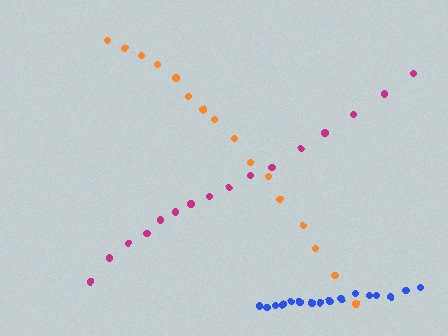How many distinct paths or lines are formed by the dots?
There are 3 distinct paths.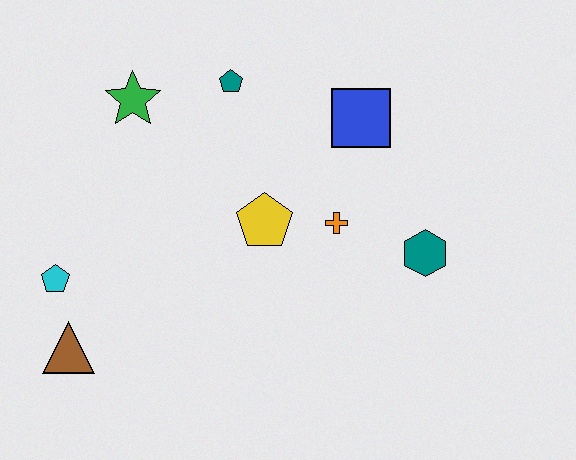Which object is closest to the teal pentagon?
The green star is closest to the teal pentagon.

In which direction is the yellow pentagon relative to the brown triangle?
The yellow pentagon is to the right of the brown triangle.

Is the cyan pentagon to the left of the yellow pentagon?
Yes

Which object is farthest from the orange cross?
The brown triangle is farthest from the orange cross.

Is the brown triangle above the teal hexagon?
No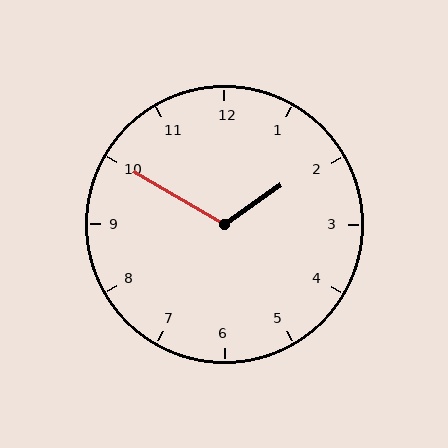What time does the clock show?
1:50.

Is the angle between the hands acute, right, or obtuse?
It is obtuse.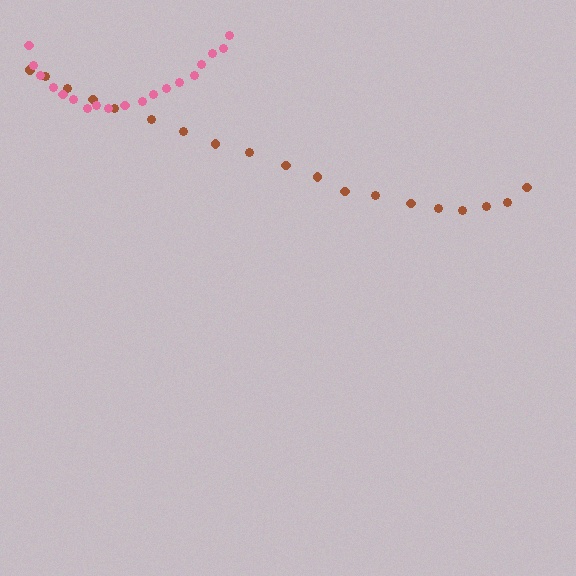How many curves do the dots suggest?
There are 2 distinct paths.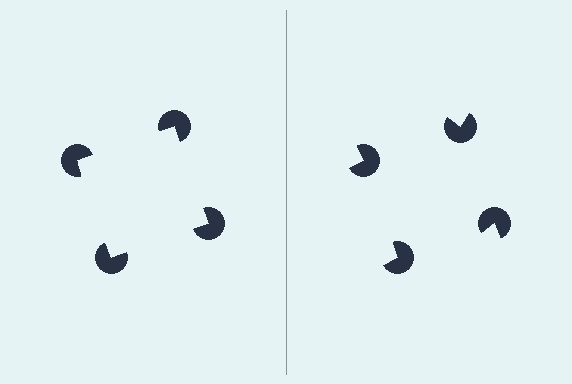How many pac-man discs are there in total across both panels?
8 — 4 on each side.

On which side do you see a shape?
An illusory square appears on the left side. On the right side the wedge cuts are rotated, so no coherent shape forms.